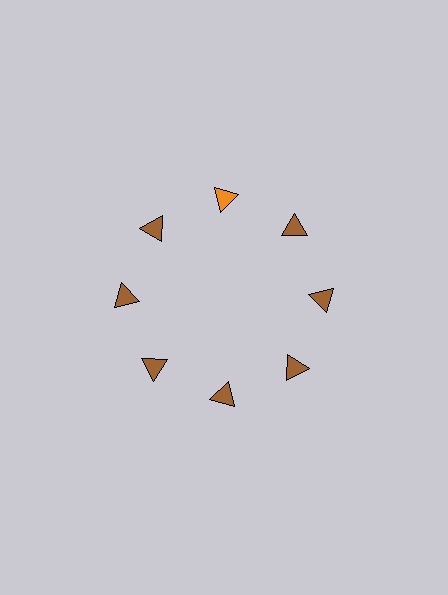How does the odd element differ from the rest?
It has a different color: orange instead of brown.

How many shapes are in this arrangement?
There are 8 shapes arranged in a ring pattern.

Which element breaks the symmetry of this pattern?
The orange triangle at roughly the 12 o'clock position breaks the symmetry. All other shapes are brown triangles.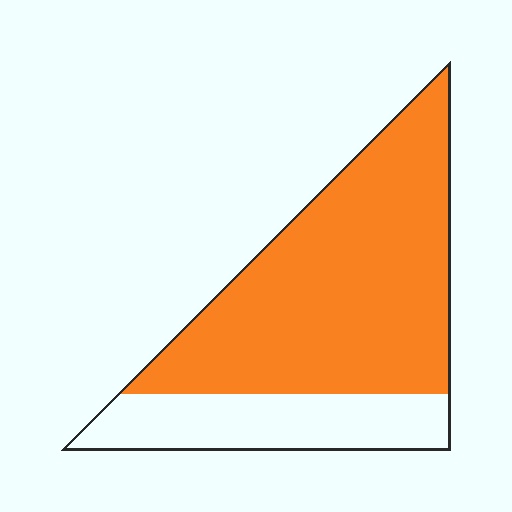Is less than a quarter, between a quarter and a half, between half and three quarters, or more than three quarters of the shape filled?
Between half and three quarters.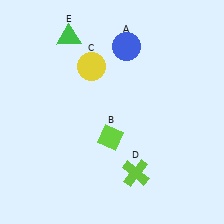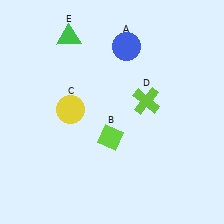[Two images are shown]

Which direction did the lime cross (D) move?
The lime cross (D) moved up.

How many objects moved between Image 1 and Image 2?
2 objects moved between the two images.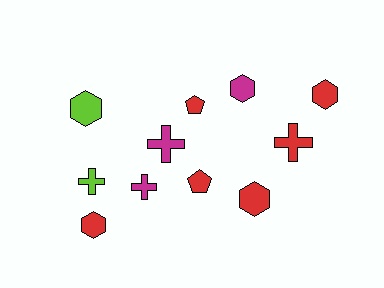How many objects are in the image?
There are 11 objects.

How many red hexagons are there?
There are 3 red hexagons.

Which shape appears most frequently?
Hexagon, with 5 objects.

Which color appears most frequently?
Red, with 6 objects.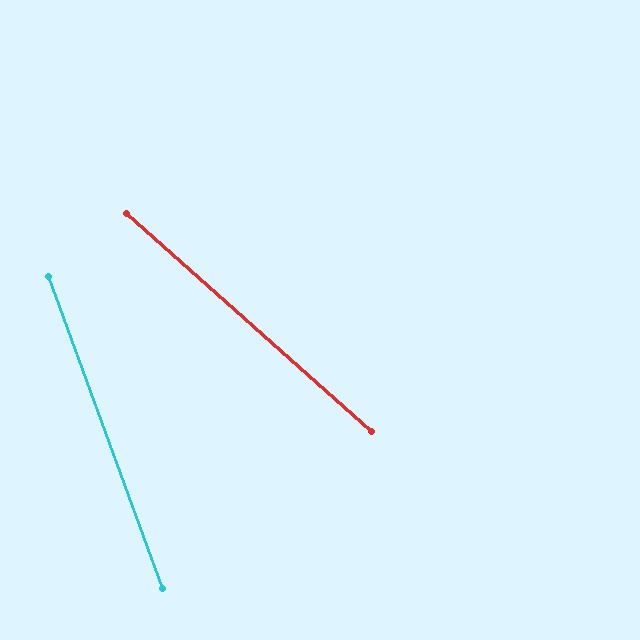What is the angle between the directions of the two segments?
Approximately 28 degrees.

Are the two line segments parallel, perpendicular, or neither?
Neither parallel nor perpendicular — they differ by about 28°.